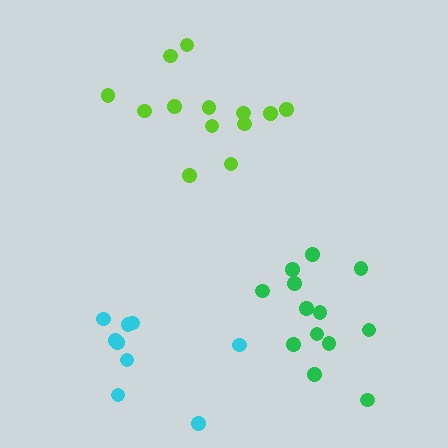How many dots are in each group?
Group 1: 13 dots, Group 2: 9 dots, Group 3: 13 dots (35 total).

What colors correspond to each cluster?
The clusters are colored: lime, cyan, green.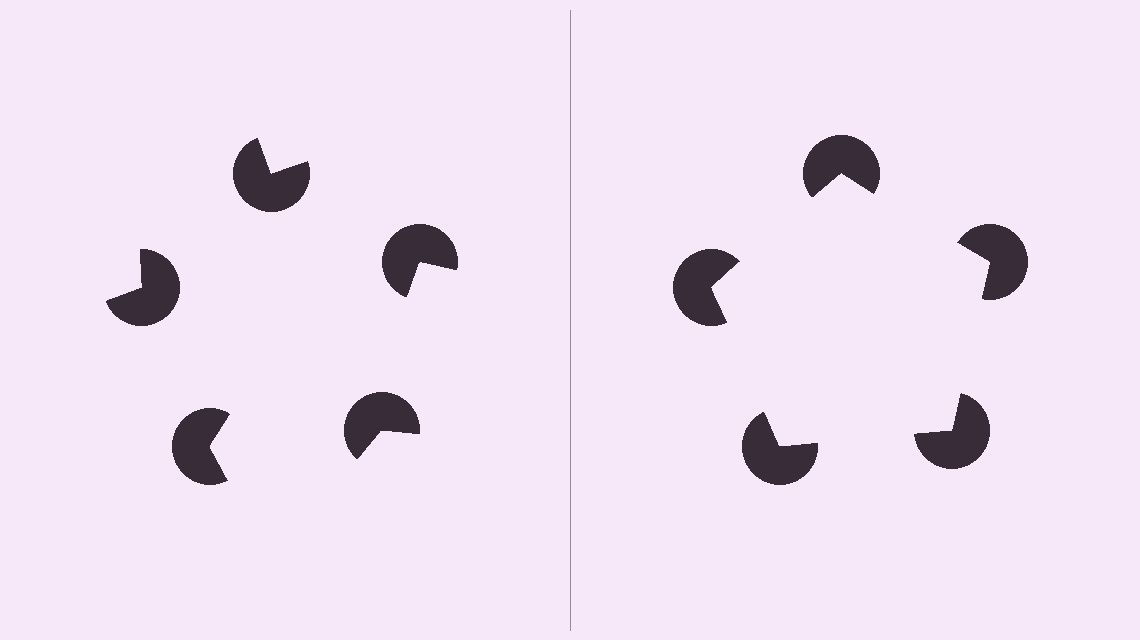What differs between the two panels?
The pac-man discs are positioned identically on both sides; only the wedge orientations differ. On the right they align to a pentagon; on the left they are misaligned.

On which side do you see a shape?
An illusory pentagon appears on the right side. On the left side the wedge cuts are rotated, so no coherent shape forms.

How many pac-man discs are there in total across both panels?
10 — 5 on each side.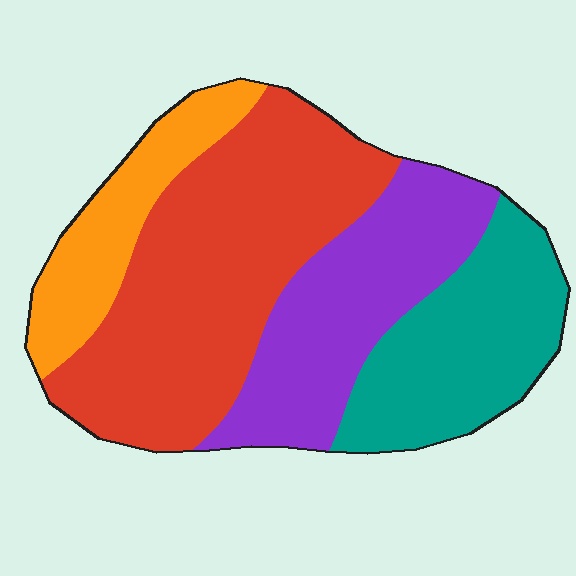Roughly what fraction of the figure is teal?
Teal takes up less than a quarter of the figure.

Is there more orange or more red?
Red.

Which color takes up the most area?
Red, at roughly 40%.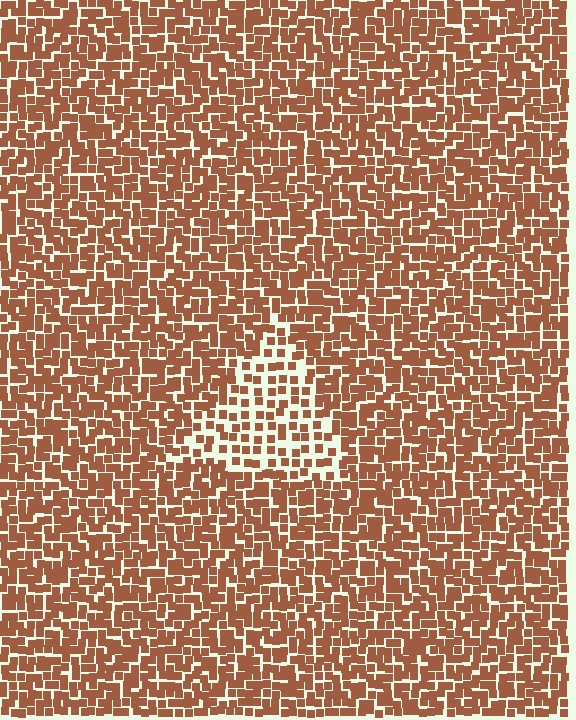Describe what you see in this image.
The image contains small brown elements arranged at two different densities. A triangle-shaped region is visible where the elements are less densely packed than the surrounding area.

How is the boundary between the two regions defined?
The boundary is defined by a change in element density (approximately 1.9x ratio). All elements are the same color, size, and shape.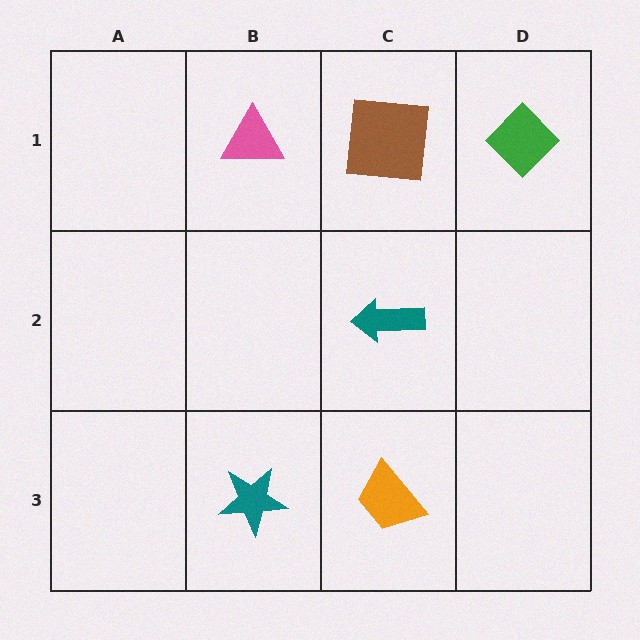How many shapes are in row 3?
2 shapes.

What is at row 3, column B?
A teal star.